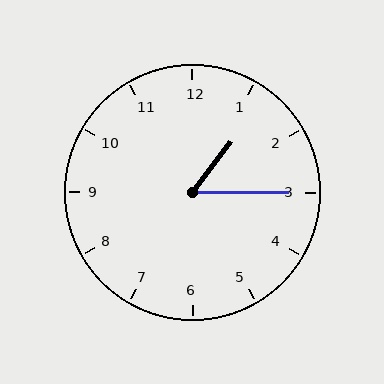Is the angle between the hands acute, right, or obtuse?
It is acute.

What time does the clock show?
1:15.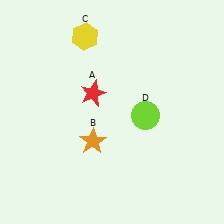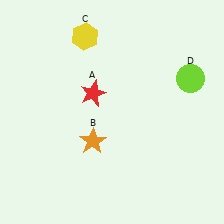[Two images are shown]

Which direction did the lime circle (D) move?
The lime circle (D) moved right.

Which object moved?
The lime circle (D) moved right.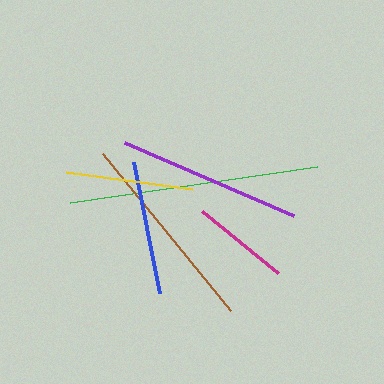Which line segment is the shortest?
The magenta line is the shortest at approximately 99 pixels.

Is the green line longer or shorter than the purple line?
The green line is longer than the purple line.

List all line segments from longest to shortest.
From longest to shortest: green, brown, purple, blue, yellow, magenta.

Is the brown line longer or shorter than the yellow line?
The brown line is longer than the yellow line.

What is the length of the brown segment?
The brown segment is approximately 203 pixels long.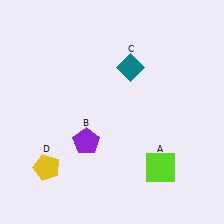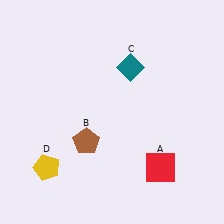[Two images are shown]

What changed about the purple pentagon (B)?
In Image 1, B is purple. In Image 2, it changed to brown.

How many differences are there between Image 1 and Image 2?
There are 2 differences between the two images.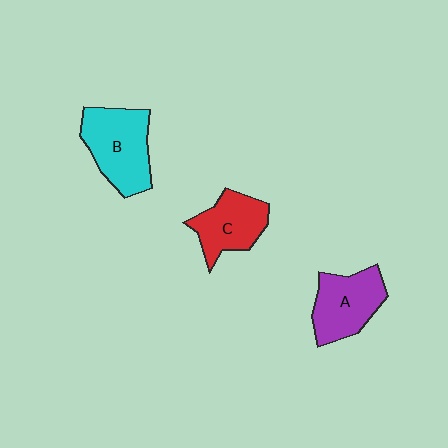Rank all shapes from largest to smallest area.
From largest to smallest: B (cyan), A (purple), C (red).